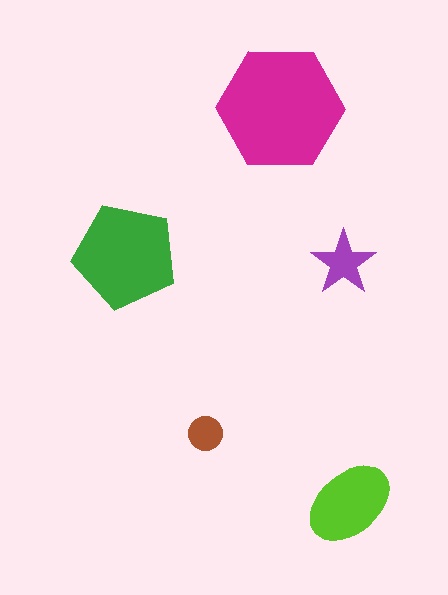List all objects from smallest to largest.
The brown circle, the purple star, the lime ellipse, the green pentagon, the magenta hexagon.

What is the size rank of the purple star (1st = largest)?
4th.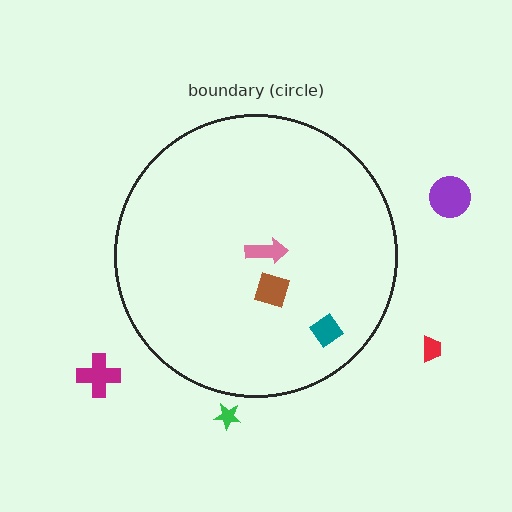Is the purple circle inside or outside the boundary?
Outside.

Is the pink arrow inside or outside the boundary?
Inside.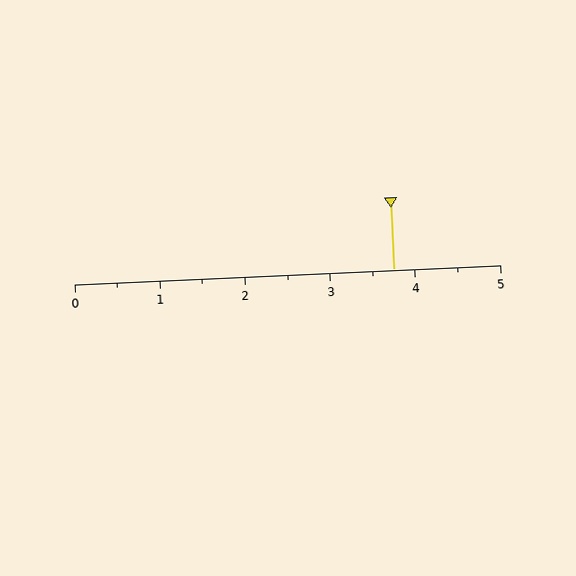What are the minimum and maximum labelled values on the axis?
The axis runs from 0 to 5.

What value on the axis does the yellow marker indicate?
The marker indicates approximately 3.8.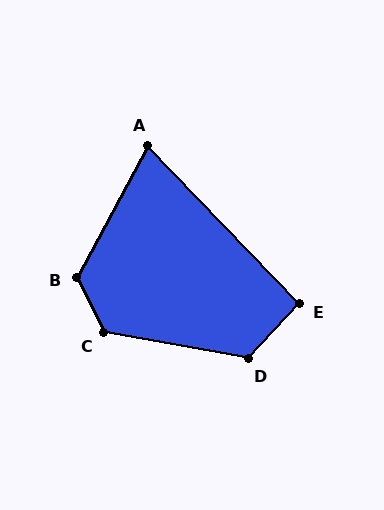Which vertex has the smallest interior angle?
A, at approximately 72 degrees.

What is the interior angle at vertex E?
Approximately 93 degrees (approximately right).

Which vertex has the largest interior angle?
C, at approximately 126 degrees.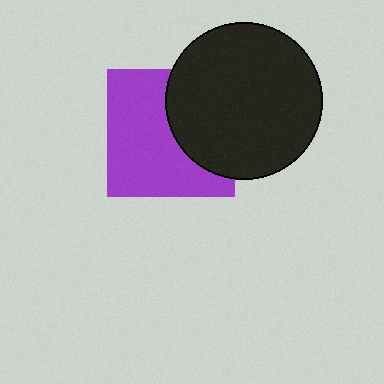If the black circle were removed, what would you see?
You would see the complete purple square.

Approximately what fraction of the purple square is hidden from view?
Roughly 39% of the purple square is hidden behind the black circle.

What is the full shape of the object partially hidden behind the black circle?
The partially hidden object is a purple square.